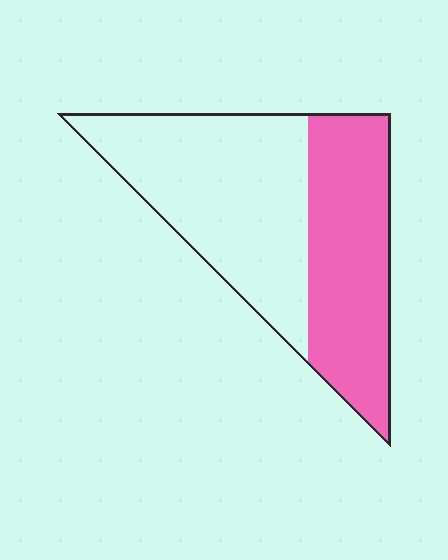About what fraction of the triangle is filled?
About two fifths (2/5).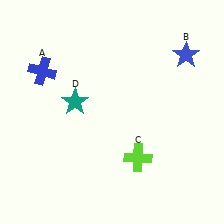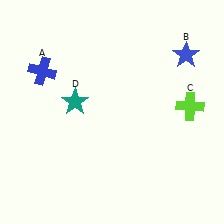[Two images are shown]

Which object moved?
The lime cross (C) moved right.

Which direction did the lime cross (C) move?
The lime cross (C) moved right.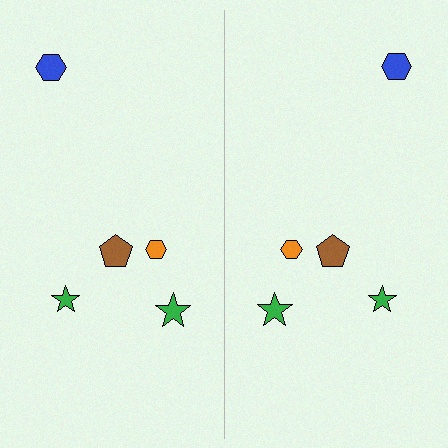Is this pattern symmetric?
Yes, this pattern has bilateral (reflection) symmetry.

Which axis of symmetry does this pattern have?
The pattern has a vertical axis of symmetry running through the center of the image.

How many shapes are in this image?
There are 10 shapes in this image.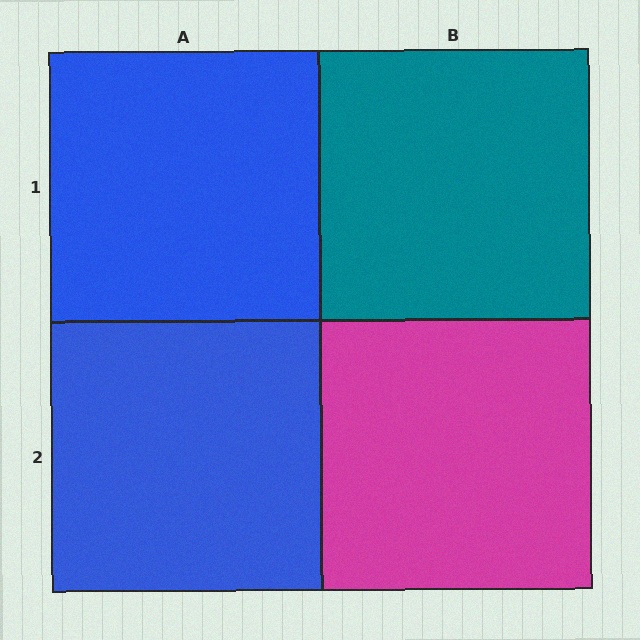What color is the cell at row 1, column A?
Blue.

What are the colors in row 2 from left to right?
Blue, magenta.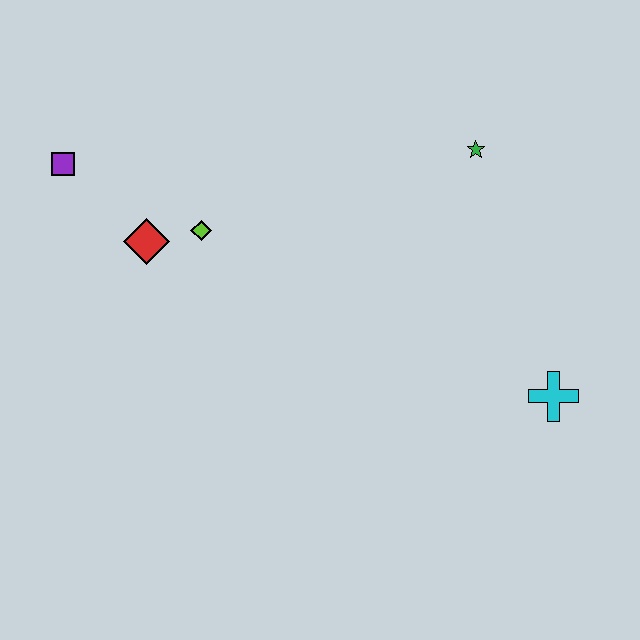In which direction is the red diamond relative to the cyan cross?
The red diamond is to the left of the cyan cross.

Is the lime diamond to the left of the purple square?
No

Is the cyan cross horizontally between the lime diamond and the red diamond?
No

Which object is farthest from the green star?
The purple square is farthest from the green star.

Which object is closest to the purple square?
The red diamond is closest to the purple square.